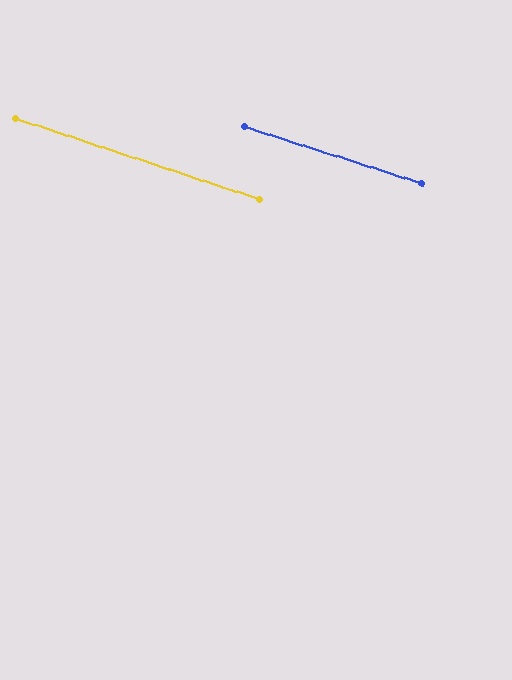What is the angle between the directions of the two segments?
Approximately 0 degrees.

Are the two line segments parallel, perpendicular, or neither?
Parallel — their directions differ by only 0.4°.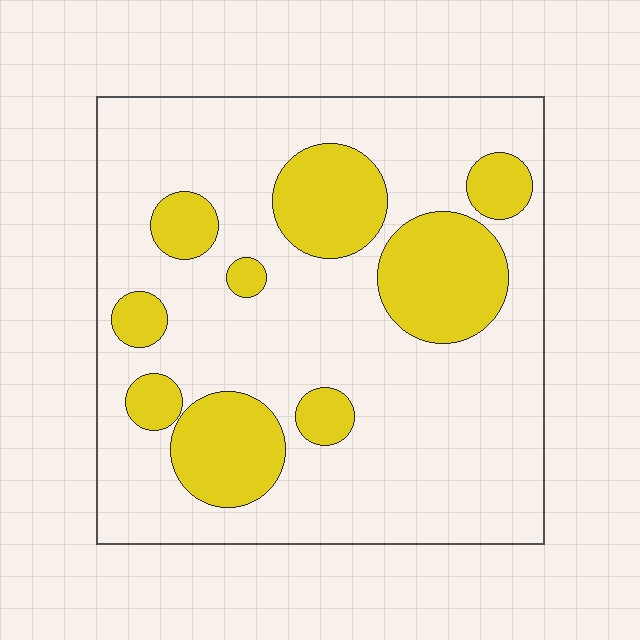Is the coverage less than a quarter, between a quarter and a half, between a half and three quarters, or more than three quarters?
Between a quarter and a half.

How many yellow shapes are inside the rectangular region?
9.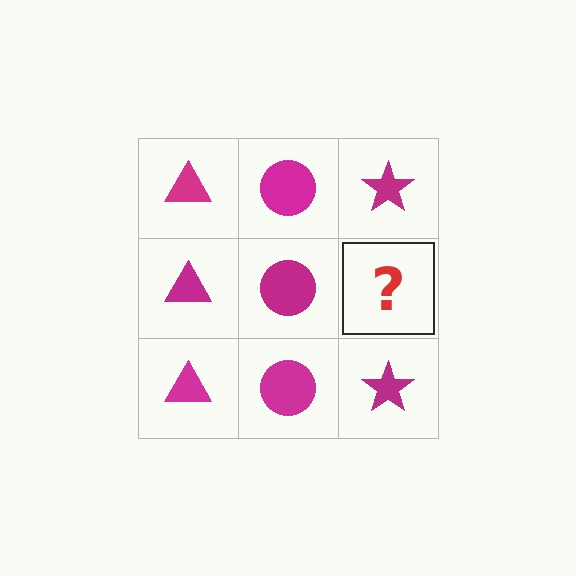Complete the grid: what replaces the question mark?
The question mark should be replaced with a magenta star.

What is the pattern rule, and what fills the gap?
The rule is that each column has a consistent shape. The gap should be filled with a magenta star.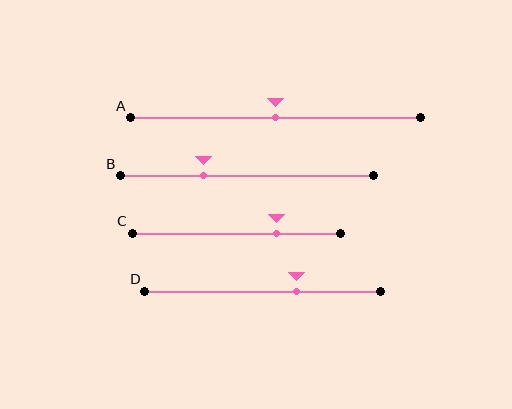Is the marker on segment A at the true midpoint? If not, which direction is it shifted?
Yes, the marker on segment A is at the true midpoint.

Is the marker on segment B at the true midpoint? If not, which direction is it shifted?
No, the marker on segment B is shifted to the left by about 17% of the segment length.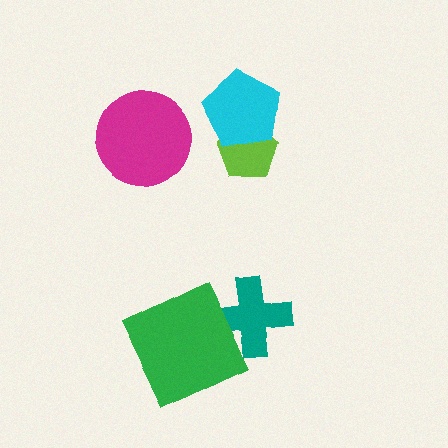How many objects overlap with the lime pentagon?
1 object overlaps with the lime pentagon.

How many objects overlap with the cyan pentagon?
1 object overlaps with the cyan pentagon.